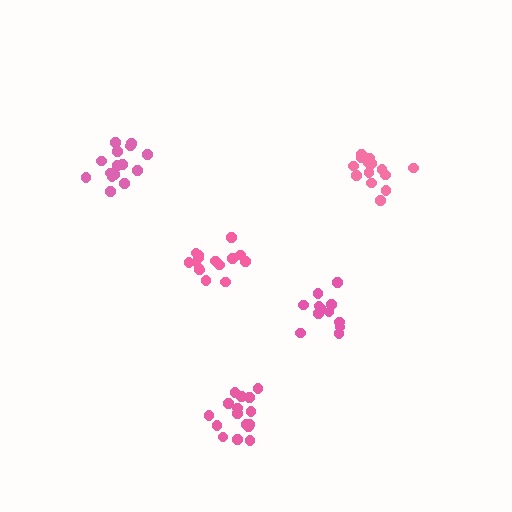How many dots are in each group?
Group 1: 14 dots, Group 2: 16 dots, Group 3: 15 dots, Group 4: 12 dots, Group 5: 16 dots (73 total).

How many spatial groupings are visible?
There are 5 spatial groupings.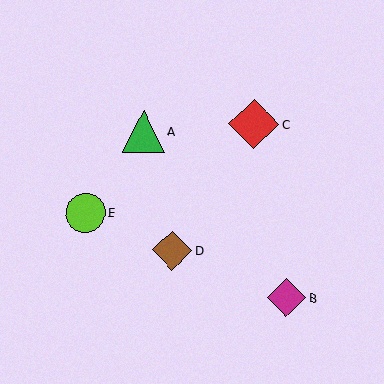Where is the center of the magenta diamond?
The center of the magenta diamond is at (286, 298).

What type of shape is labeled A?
Shape A is a green triangle.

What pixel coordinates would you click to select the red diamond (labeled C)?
Click at (254, 124) to select the red diamond C.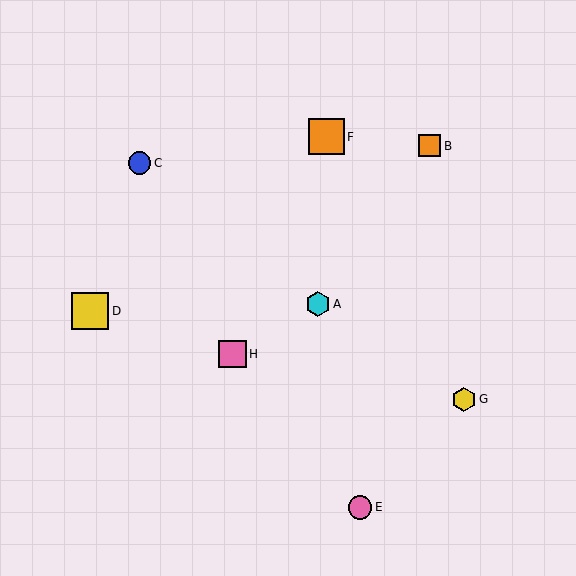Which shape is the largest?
The yellow square (labeled D) is the largest.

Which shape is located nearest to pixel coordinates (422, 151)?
The orange square (labeled B) at (430, 146) is nearest to that location.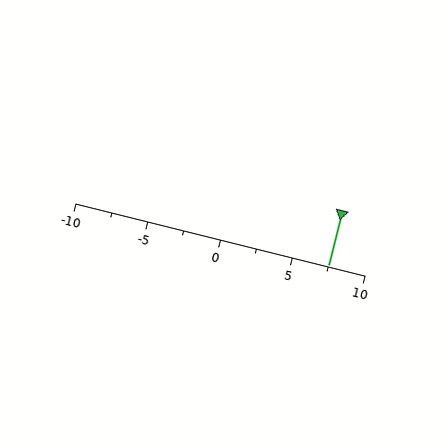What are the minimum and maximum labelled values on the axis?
The axis runs from -10 to 10.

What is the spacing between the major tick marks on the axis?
The major ticks are spaced 5 apart.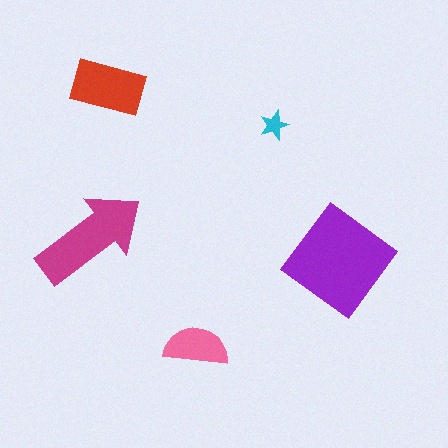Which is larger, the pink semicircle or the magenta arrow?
The magenta arrow.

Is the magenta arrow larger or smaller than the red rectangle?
Larger.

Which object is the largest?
The purple diamond.